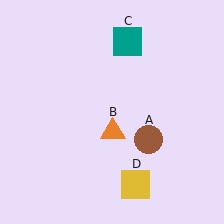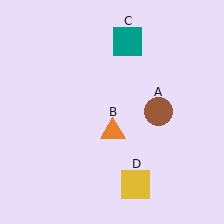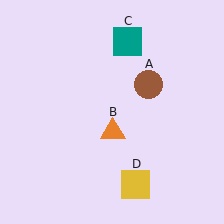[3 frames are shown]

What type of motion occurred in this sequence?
The brown circle (object A) rotated counterclockwise around the center of the scene.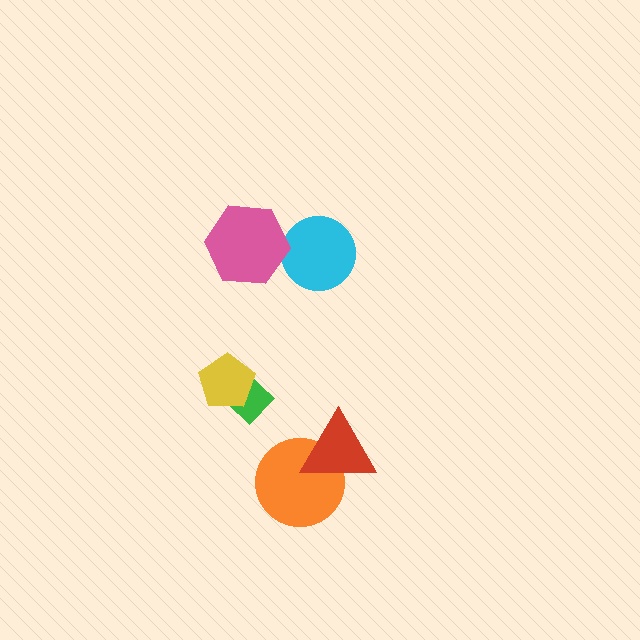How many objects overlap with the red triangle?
1 object overlaps with the red triangle.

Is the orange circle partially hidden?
Yes, it is partially covered by another shape.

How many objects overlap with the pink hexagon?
1 object overlaps with the pink hexagon.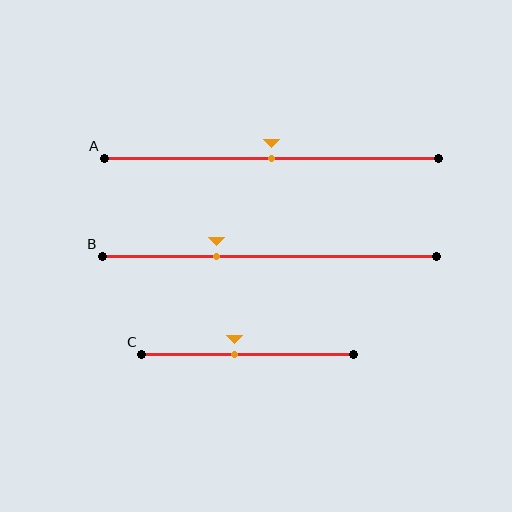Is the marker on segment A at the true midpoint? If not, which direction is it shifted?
Yes, the marker on segment A is at the true midpoint.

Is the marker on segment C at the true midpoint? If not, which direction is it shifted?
No, the marker on segment C is shifted to the left by about 6% of the segment length.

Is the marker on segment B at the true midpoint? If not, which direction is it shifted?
No, the marker on segment B is shifted to the left by about 16% of the segment length.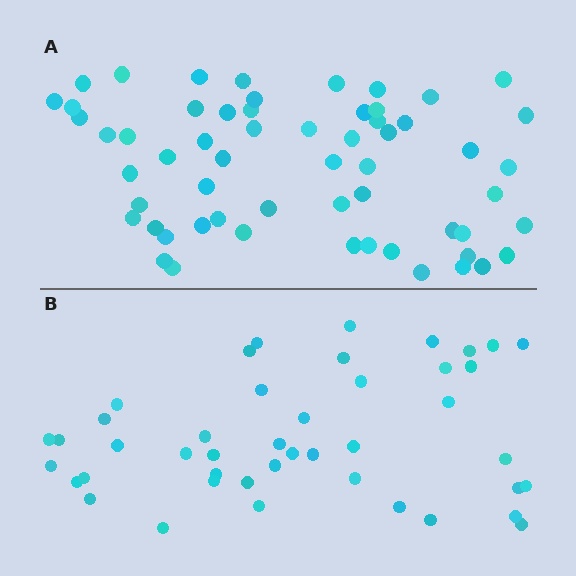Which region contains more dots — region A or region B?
Region A (the top region) has more dots.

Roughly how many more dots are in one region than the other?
Region A has approximately 15 more dots than region B.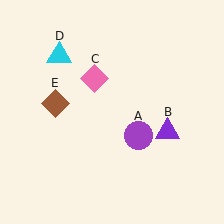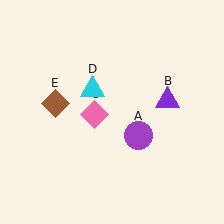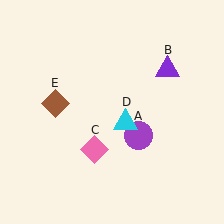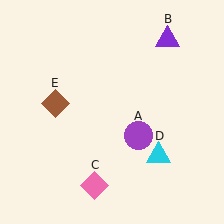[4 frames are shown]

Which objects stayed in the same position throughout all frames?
Purple circle (object A) and brown diamond (object E) remained stationary.